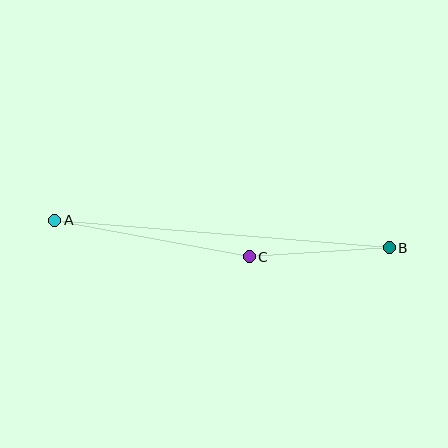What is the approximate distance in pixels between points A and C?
The distance between A and C is approximately 198 pixels.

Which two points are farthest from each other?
Points A and B are farthest from each other.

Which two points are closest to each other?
Points B and C are closest to each other.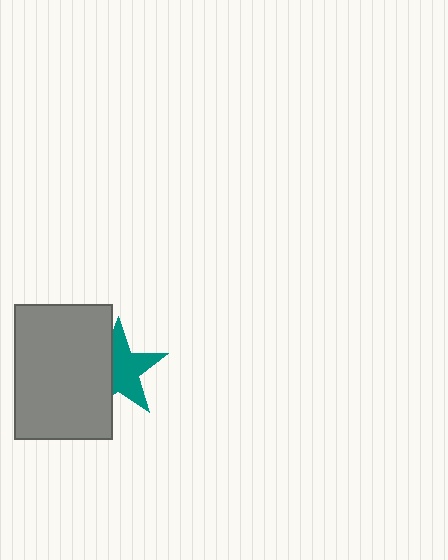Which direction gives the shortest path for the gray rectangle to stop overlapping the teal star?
Moving left gives the shortest separation.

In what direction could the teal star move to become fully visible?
The teal star could move right. That would shift it out from behind the gray rectangle entirely.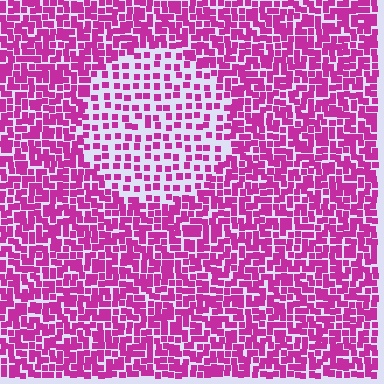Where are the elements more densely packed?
The elements are more densely packed outside the circle boundary.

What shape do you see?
I see a circle.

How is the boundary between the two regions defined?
The boundary is defined by a change in element density (approximately 2.1x ratio). All elements are the same color, size, and shape.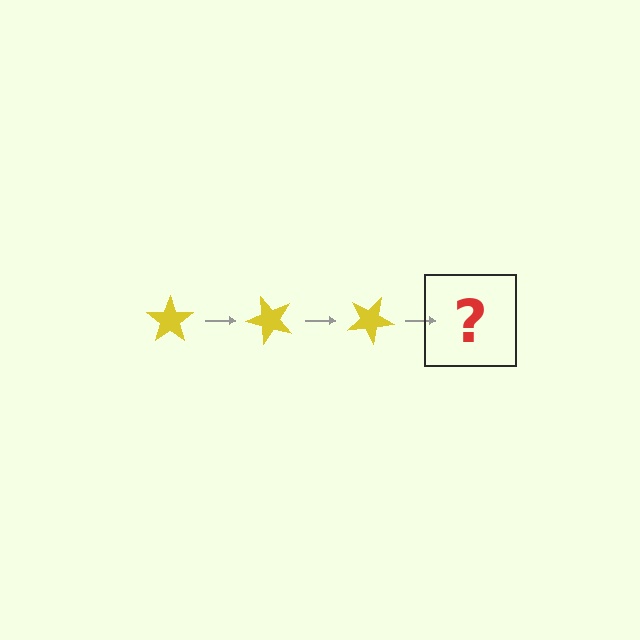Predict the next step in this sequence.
The next step is a yellow star rotated 150 degrees.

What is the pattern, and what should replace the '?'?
The pattern is that the star rotates 50 degrees each step. The '?' should be a yellow star rotated 150 degrees.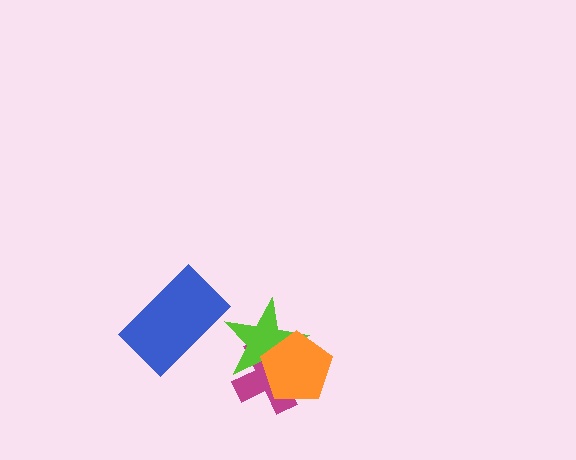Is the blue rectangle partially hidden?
No, no other shape covers it.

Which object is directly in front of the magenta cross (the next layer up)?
The lime star is directly in front of the magenta cross.